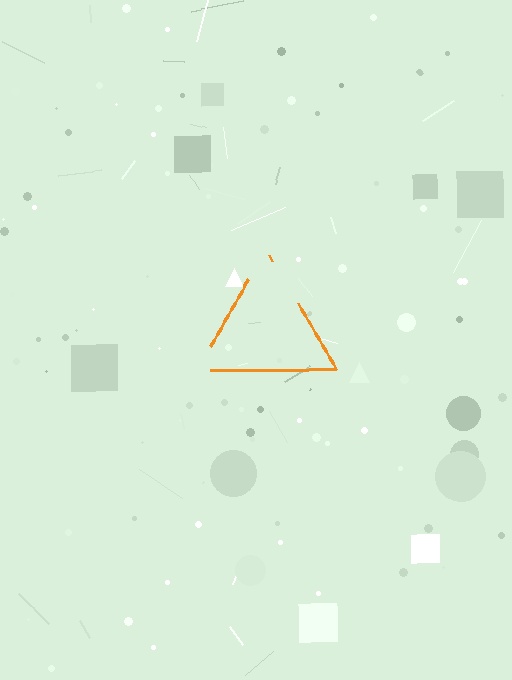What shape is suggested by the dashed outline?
The dashed outline suggests a triangle.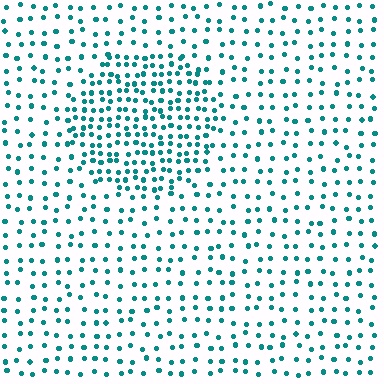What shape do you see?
I see a circle.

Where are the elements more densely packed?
The elements are more densely packed inside the circle boundary.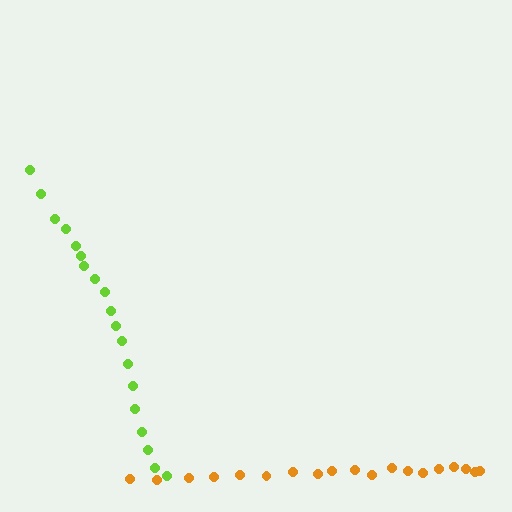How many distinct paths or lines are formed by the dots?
There are 2 distinct paths.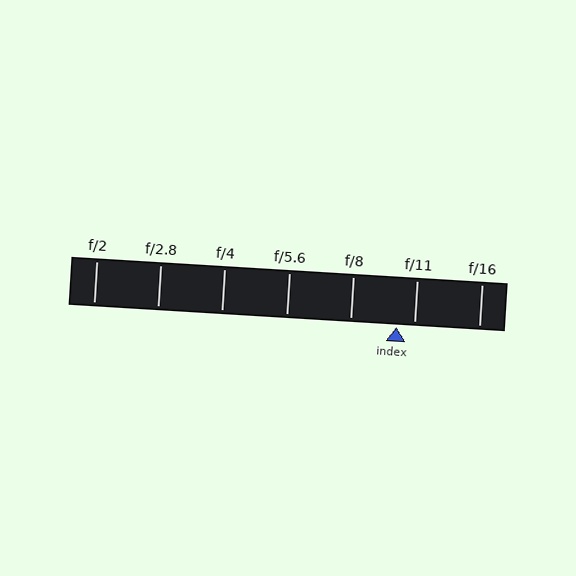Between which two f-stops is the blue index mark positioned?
The index mark is between f/8 and f/11.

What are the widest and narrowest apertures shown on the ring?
The widest aperture shown is f/2 and the narrowest is f/16.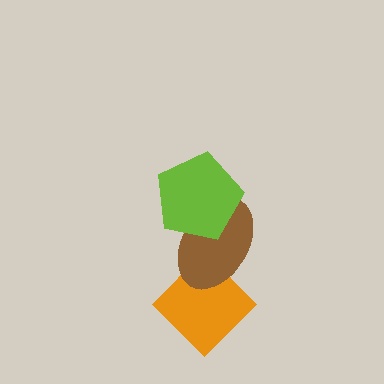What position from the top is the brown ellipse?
The brown ellipse is 2nd from the top.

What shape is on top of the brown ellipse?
The lime pentagon is on top of the brown ellipse.